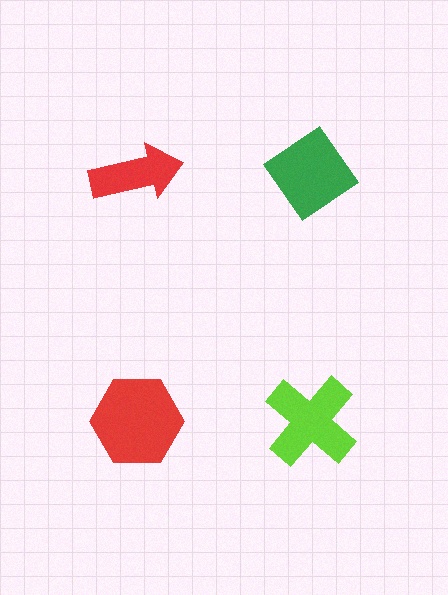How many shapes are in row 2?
2 shapes.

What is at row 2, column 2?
A lime cross.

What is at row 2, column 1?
A red hexagon.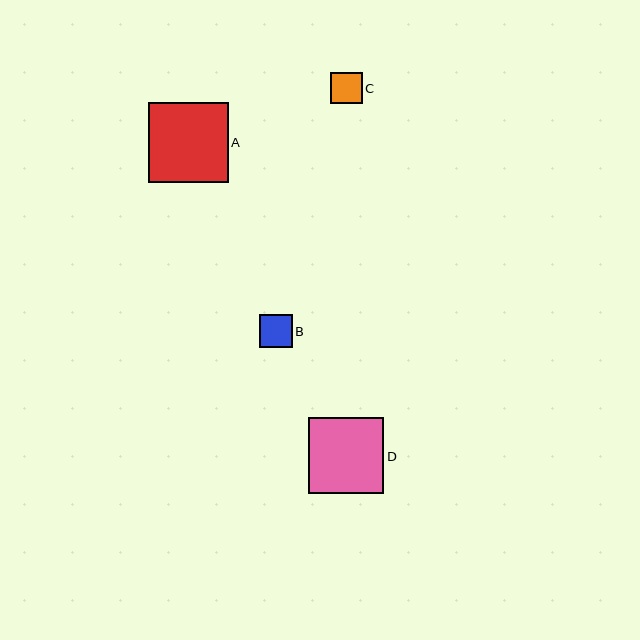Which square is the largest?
Square A is the largest with a size of approximately 80 pixels.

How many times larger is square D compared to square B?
Square D is approximately 2.3 times the size of square B.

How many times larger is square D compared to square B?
Square D is approximately 2.3 times the size of square B.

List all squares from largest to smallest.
From largest to smallest: A, D, B, C.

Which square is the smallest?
Square C is the smallest with a size of approximately 31 pixels.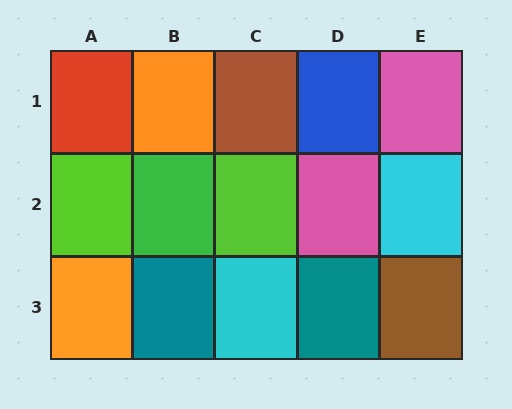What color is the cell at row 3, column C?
Cyan.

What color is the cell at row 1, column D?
Blue.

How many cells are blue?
1 cell is blue.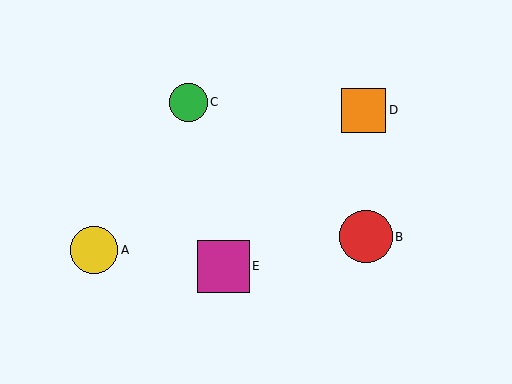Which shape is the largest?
The red circle (labeled B) is the largest.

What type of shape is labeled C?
Shape C is a green circle.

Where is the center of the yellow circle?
The center of the yellow circle is at (94, 250).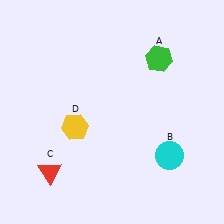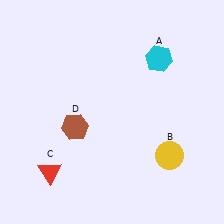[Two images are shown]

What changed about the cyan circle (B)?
In Image 1, B is cyan. In Image 2, it changed to yellow.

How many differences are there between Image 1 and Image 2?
There are 3 differences between the two images.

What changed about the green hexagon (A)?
In Image 1, A is green. In Image 2, it changed to cyan.